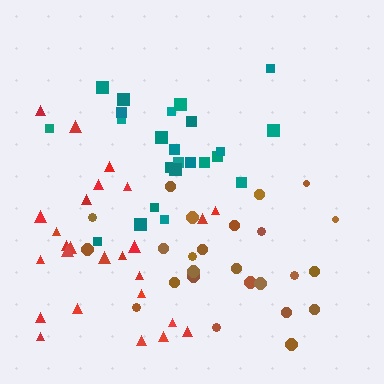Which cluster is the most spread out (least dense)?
Red.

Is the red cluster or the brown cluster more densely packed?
Brown.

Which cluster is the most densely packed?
Brown.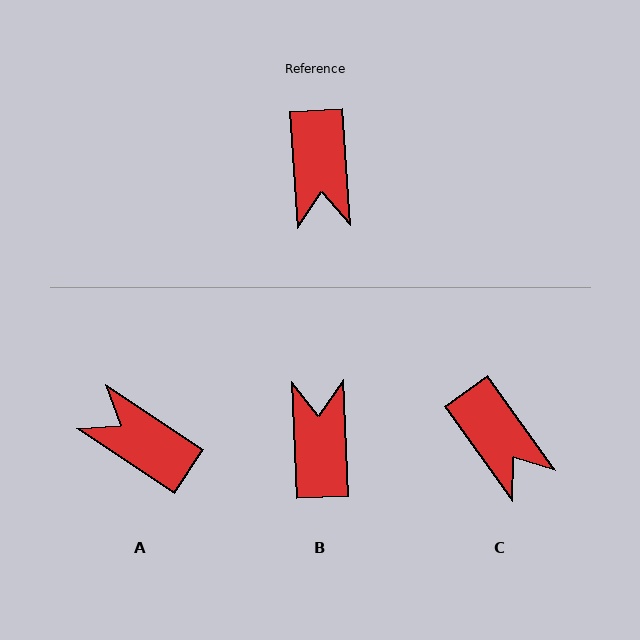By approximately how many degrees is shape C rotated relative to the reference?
Approximately 32 degrees counter-clockwise.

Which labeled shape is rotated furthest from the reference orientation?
B, about 179 degrees away.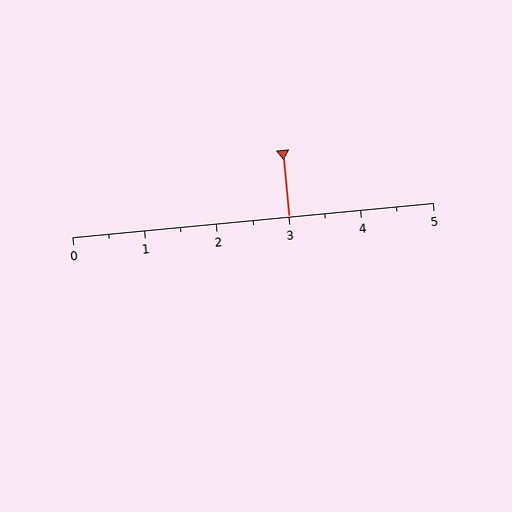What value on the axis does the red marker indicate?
The marker indicates approximately 3.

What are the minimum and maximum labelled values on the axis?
The axis runs from 0 to 5.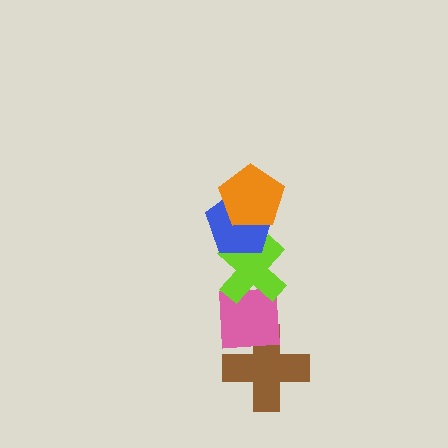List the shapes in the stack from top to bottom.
From top to bottom: the orange pentagon, the blue pentagon, the lime cross, the pink square, the brown cross.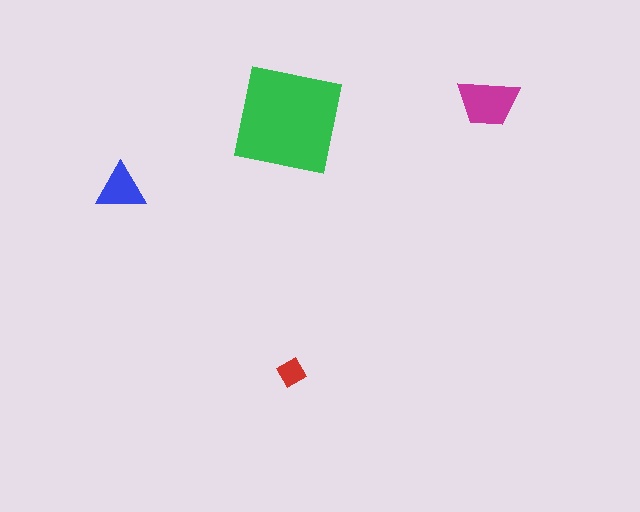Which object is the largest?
The green square.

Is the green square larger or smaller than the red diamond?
Larger.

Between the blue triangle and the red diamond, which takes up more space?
The blue triangle.